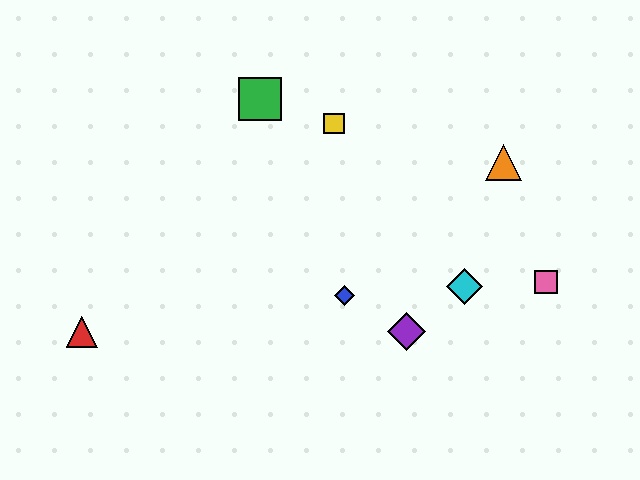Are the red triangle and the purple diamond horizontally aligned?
Yes, both are at y≈332.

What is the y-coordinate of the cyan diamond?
The cyan diamond is at y≈287.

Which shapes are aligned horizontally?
The red triangle, the purple diamond are aligned horizontally.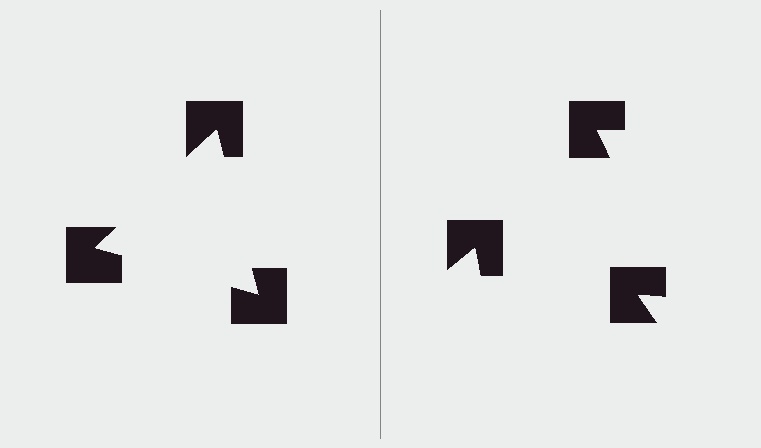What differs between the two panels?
The notched squares are positioned identically on both sides; only the wedge orientations differ. On the left they align to a triangle; on the right they are misaligned.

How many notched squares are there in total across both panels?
6 — 3 on each side.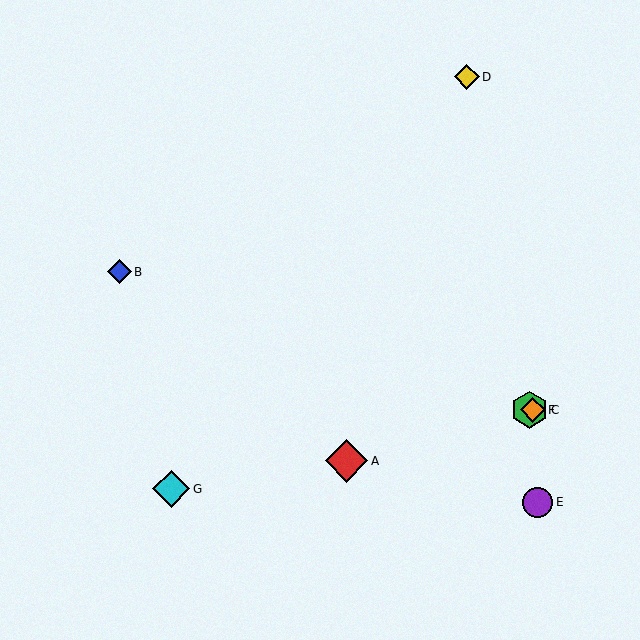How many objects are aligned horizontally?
2 objects (C, F) are aligned horizontally.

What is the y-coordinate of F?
Object F is at y≈410.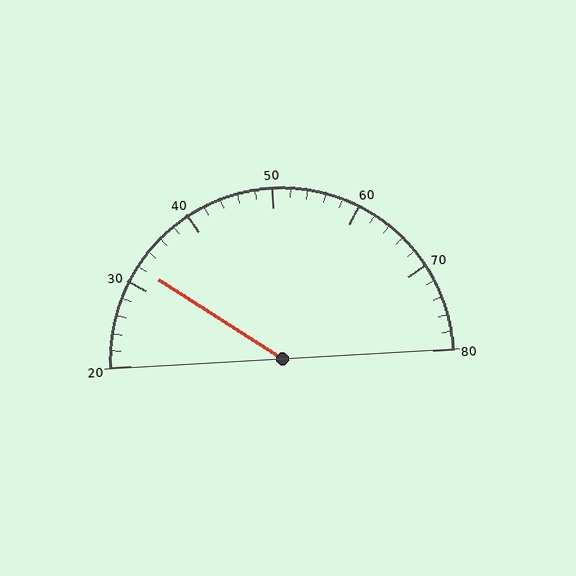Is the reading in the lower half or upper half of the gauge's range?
The reading is in the lower half of the range (20 to 80).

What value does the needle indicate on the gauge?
The needle indicates approximately 32.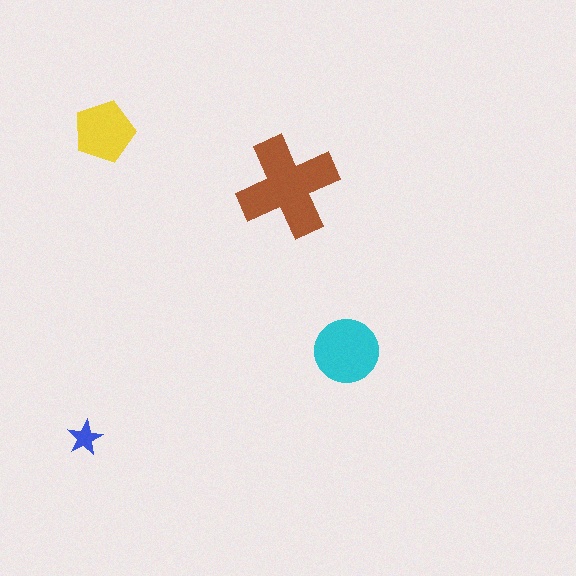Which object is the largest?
The brown cross.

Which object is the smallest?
The blue star.